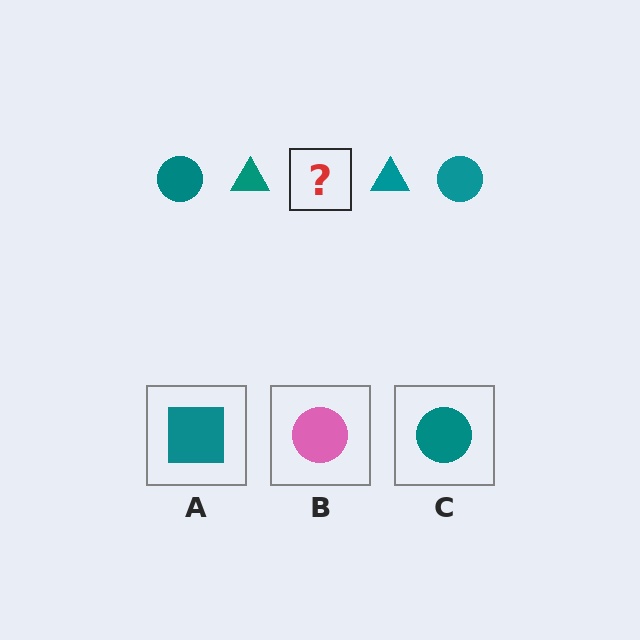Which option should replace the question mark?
Option C.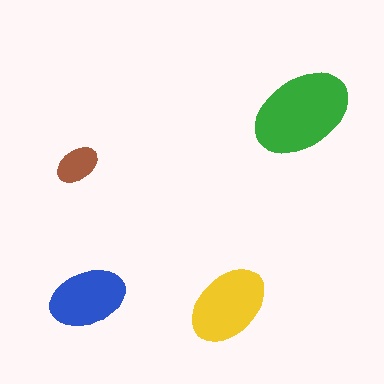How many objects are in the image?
There are 4 objects in the image.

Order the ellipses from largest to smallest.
the green one, the yellow one, the blue one, the brown one.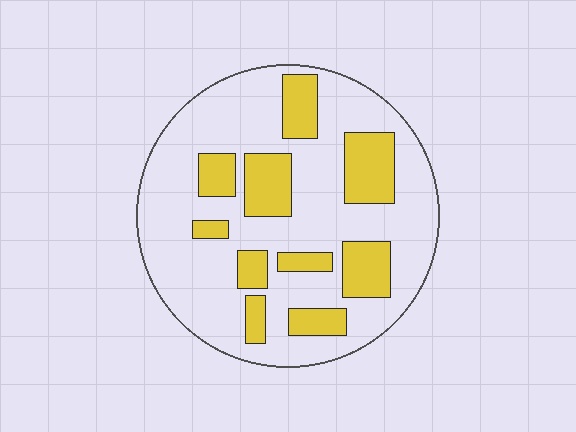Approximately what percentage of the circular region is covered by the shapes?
Approximately 25%.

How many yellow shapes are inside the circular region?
10.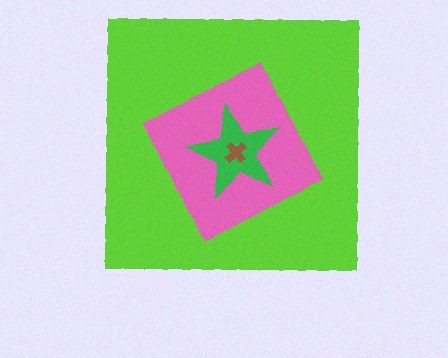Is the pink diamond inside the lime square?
Yes.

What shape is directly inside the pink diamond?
The green star.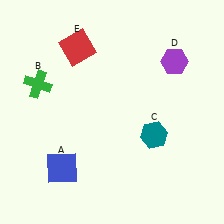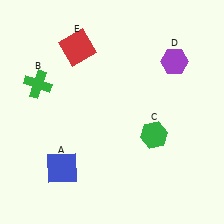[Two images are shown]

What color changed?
The hexagon (C) changed from teal in Image 1 to green in Image 2.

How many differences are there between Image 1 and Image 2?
There is 1 difference between the two images.